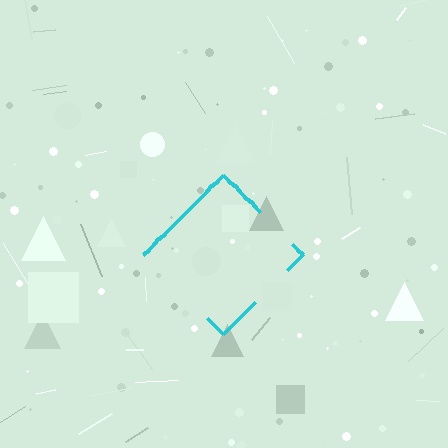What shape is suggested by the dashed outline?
The dashed outline suggests a diamond.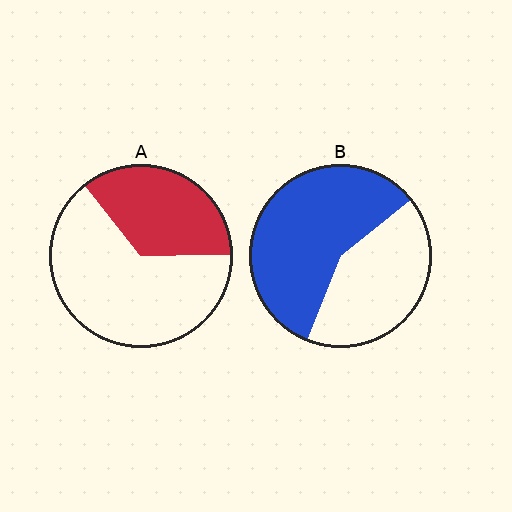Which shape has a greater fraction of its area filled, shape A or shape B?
Shape B.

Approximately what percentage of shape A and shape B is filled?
A is approximately 35% and B is approximately 60%.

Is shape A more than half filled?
No.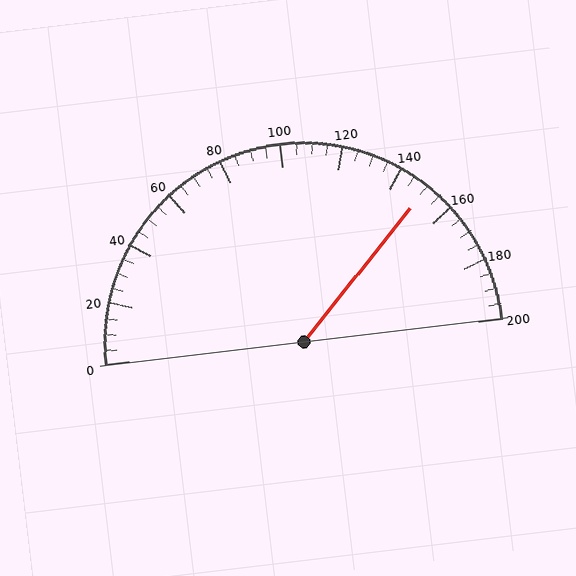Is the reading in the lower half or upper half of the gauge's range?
The reading is in the upper half of the range (0 to 200).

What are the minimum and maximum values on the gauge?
The gauge ranges from 0 to 200.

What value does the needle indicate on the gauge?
The needle indicates approximately 150.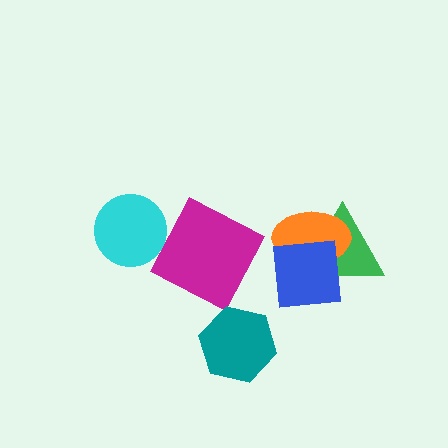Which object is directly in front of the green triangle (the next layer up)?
The orange ellipse is directly in front of the green triangle.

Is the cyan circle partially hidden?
No, no other shape covers it.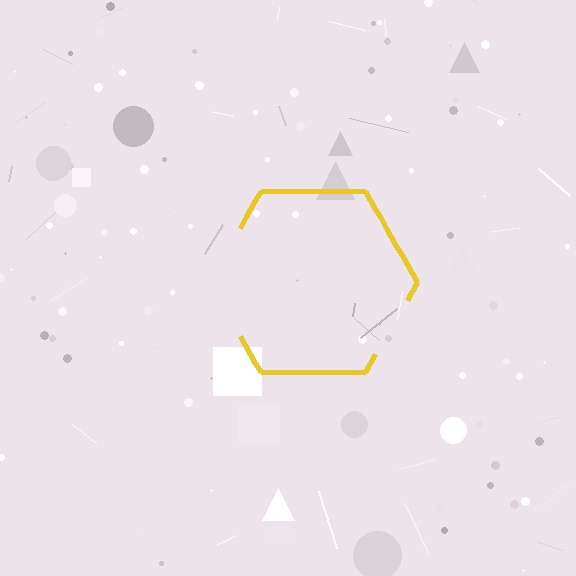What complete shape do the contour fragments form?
The contour fragments form a hexagon.